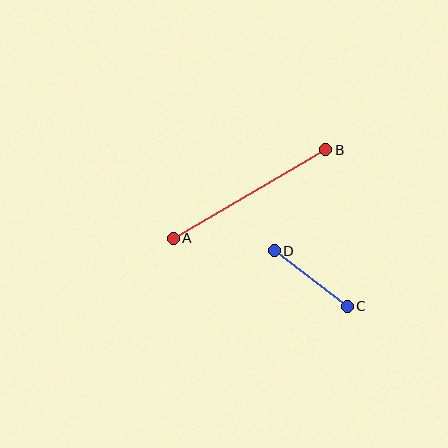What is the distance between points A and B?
The distance is approximately 176 pixels.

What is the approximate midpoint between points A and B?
The midpoint is at approximately (250, 194) pixels.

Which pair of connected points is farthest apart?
Points A and B are farthest apart.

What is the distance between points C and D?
The distance is approximately 91 pixels.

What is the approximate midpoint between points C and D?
The midpoint is at approximately (311, 278) pixels.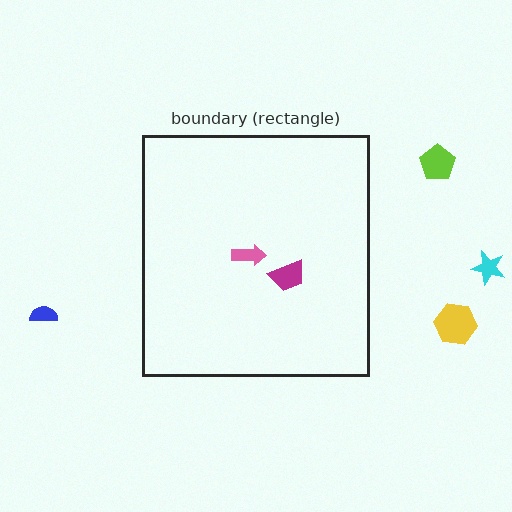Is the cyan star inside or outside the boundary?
Outside.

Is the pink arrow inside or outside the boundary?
Inside.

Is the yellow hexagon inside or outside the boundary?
Outside.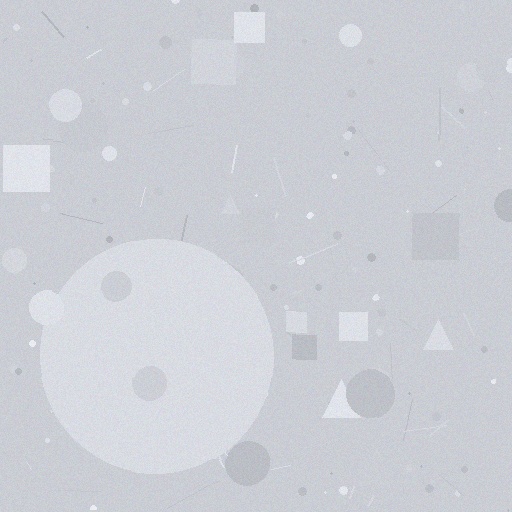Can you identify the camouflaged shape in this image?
The camouflaged shape is a circle.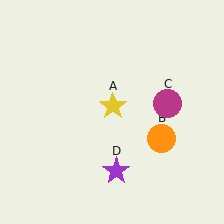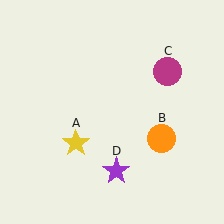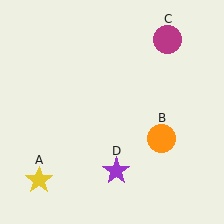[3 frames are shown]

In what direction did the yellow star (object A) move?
The yellow star (object A) moved down and to the left.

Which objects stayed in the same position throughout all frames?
Orange circle (object B) and purple star (object D) remained stationary.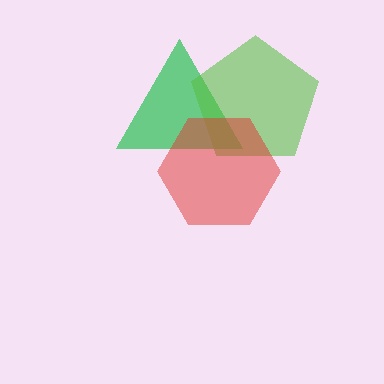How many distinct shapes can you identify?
There are 3 distinct shapes: a green triangle, a lime pentagon, a red hexagon.